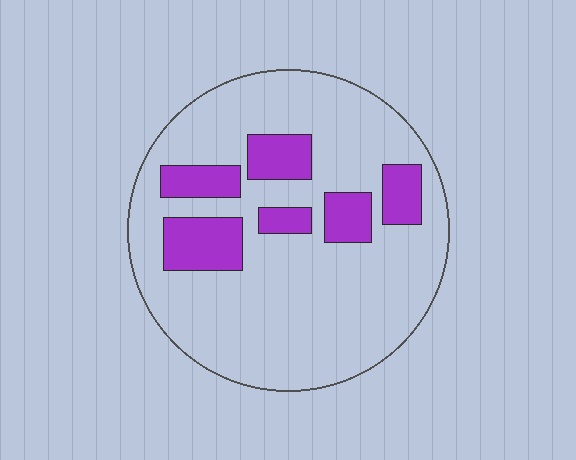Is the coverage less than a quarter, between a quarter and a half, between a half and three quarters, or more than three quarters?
Less than a quarter.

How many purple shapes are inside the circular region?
6.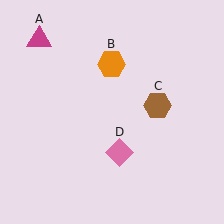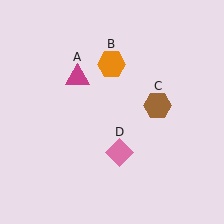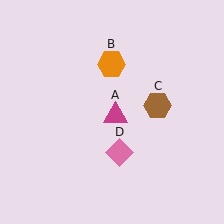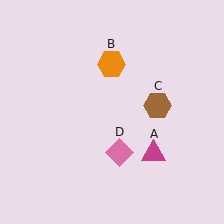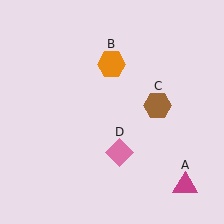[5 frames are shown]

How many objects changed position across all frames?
1 object changed position: magenta triangle (object A).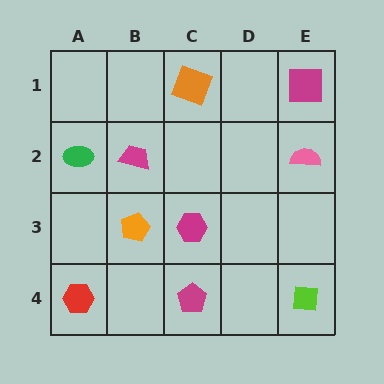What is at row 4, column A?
A red hexagon.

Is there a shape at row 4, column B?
No, that cell is empty.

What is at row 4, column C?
A magenta pentagon.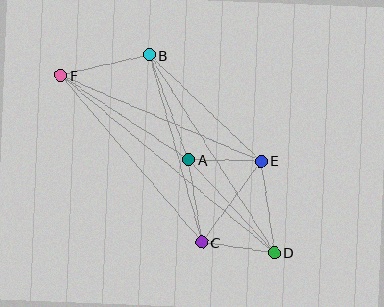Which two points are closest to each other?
Points A and E are closest to each other.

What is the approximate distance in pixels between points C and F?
The distance between C and F is approximately 218 pixels.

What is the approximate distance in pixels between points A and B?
The distance between A and B is approximately 112 pixels.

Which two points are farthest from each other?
Points D and F are farthest from each other.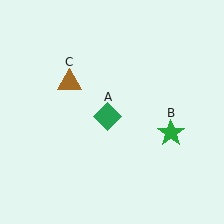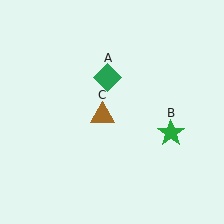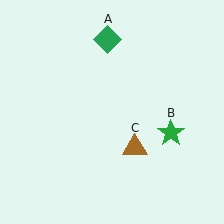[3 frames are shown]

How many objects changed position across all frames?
2 objects changed position: green diamond (object A), brown triangle (object C).